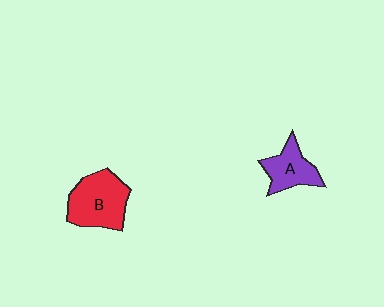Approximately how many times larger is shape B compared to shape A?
Approximately 1.5 times.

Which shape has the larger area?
Shape B (red).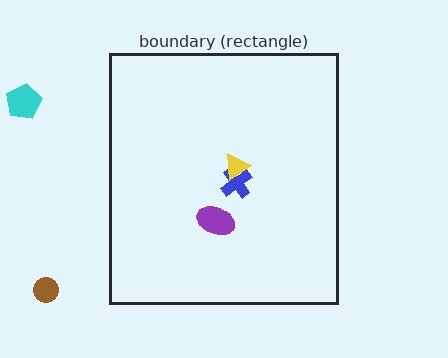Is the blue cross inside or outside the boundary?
Inside.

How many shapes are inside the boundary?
3 inside, 2 outside.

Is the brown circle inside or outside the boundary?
Outside.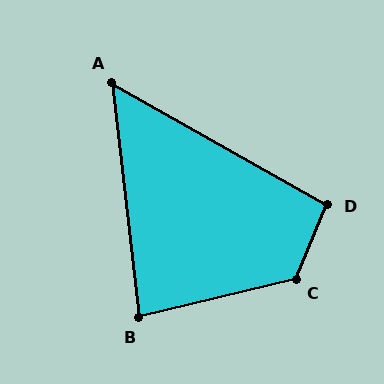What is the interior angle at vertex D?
Approximately 97 degrees (obtuse).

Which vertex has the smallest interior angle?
A, at approximately 54 degrees.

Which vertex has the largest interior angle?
C, at approximately 126 degrees.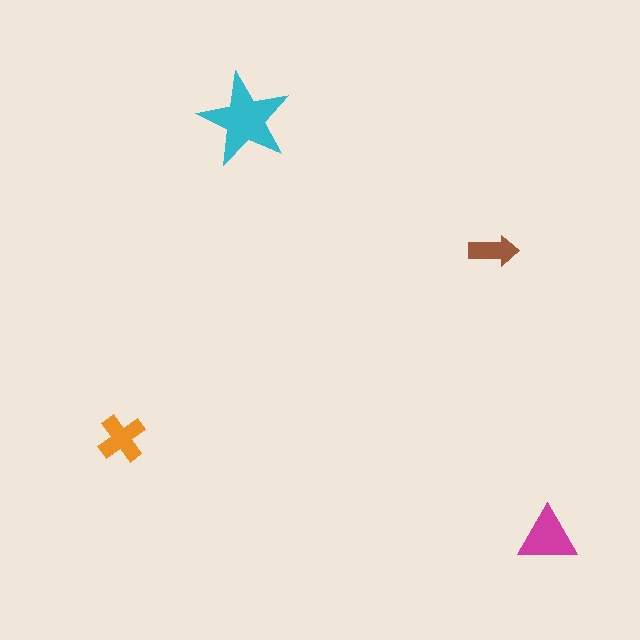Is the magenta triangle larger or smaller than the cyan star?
Smaller.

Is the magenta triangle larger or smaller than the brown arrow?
Larger.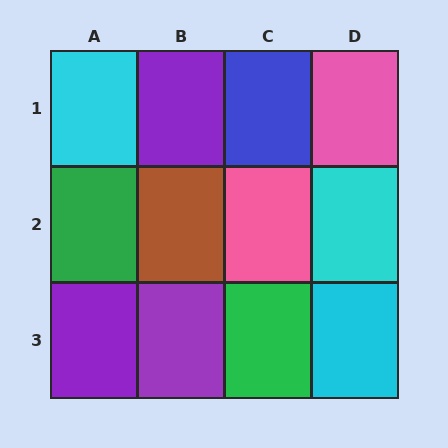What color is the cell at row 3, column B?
Purple.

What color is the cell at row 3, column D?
Cyan.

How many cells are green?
2 cells are green.